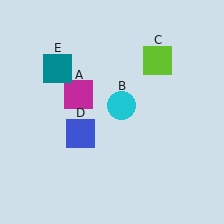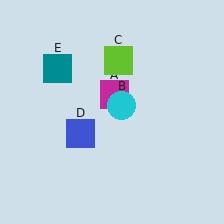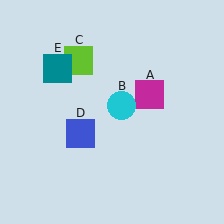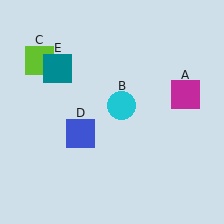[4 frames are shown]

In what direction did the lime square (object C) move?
The lime square (object C) moved left.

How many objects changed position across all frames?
2 objects changed position: magenta square (object A), lime square (object C).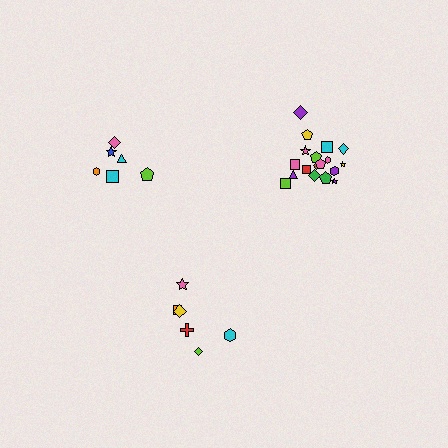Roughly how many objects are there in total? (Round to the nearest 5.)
Roughly 30 objects in total.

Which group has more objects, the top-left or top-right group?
The top-right group.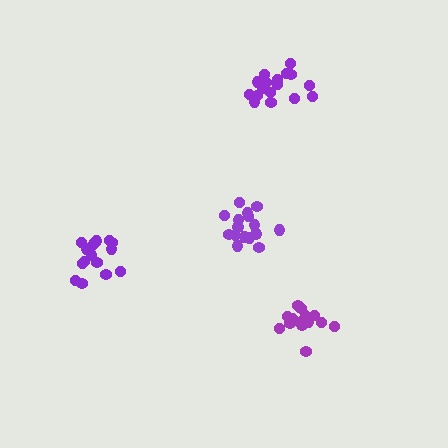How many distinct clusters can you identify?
There are 4 distinct clusters.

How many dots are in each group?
Group 1: 15 dots, Group 2: 15 dots, Group 3: 16 dots, Group 4: 18 dots (64 total).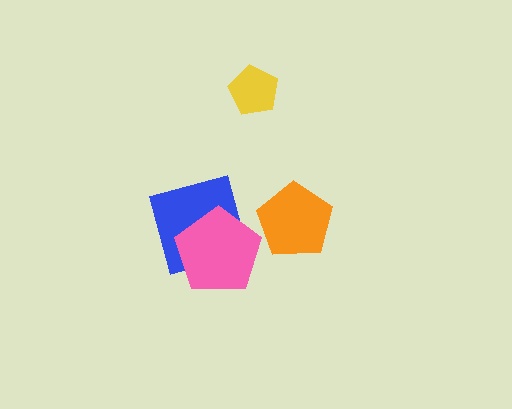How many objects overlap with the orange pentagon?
0 objects overlap with the orange pentagon.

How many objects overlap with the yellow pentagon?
0 objects overlap with the yellow pentagon.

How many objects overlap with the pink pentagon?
1 object overlaps with the pink pentagon.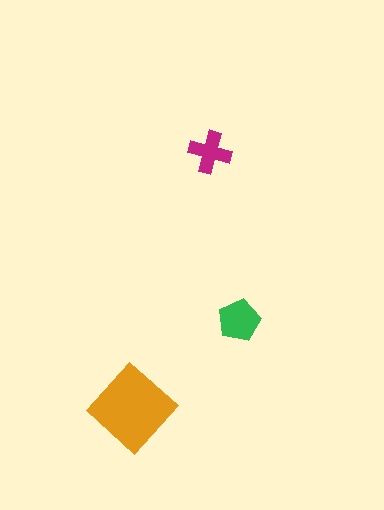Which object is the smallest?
The magenta cross.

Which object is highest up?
The magenta cross is topmost.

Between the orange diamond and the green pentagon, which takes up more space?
The orange diamond.